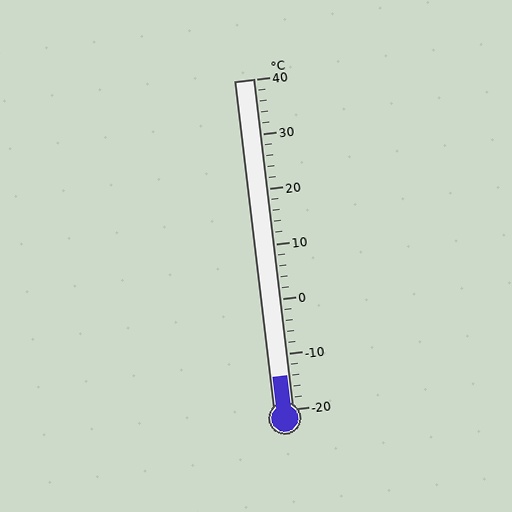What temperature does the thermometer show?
The thermometer shows approximately -14°C.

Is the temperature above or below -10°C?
The temperature is below -10°C.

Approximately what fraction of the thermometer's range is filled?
The thermometer is filled to approximately 10% of its range.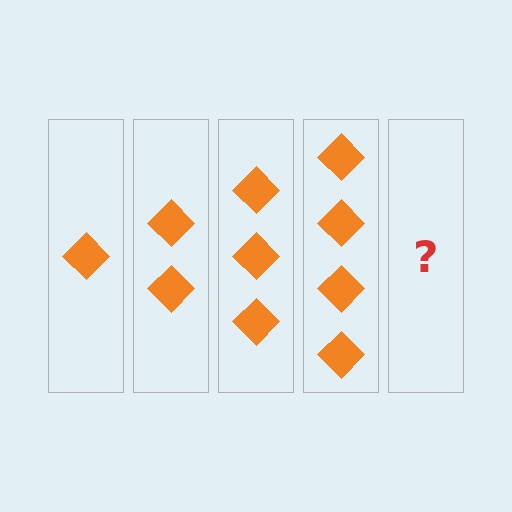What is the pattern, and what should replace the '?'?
The pattern is that each step adds one more diamond. The '?' should be 5 diamonds.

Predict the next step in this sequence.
The next step is 5 diamonds.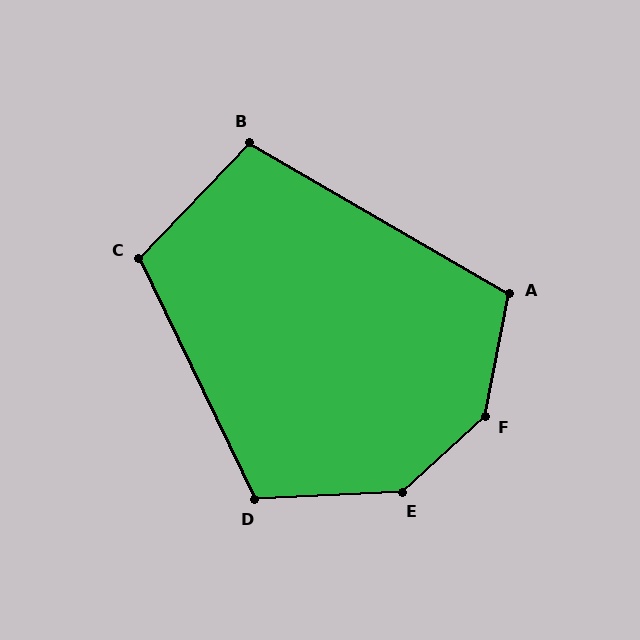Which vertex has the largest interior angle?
F, at approximately 144 degrees.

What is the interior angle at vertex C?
Approximately 111 degrees (obtuse).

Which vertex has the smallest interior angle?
B, at approximately 103 degrees.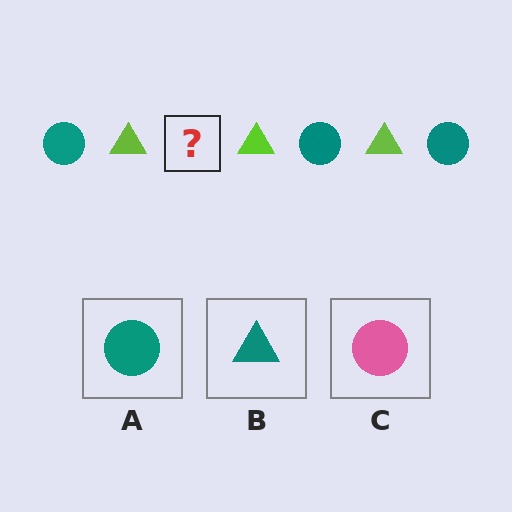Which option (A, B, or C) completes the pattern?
A.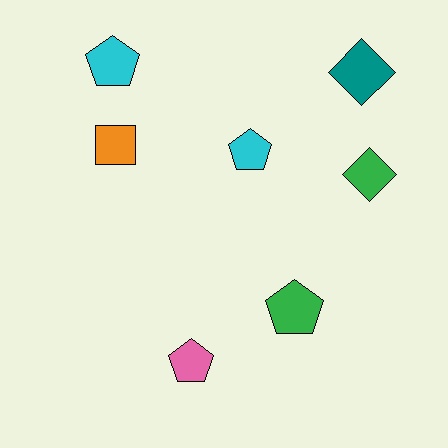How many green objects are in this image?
There are 2 green objects.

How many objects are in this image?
There are 7 objects.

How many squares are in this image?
There is 1 square.